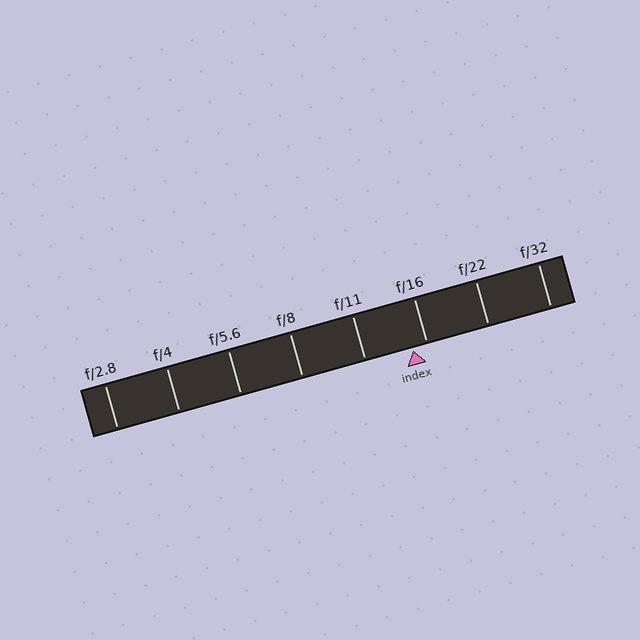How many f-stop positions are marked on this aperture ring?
There are 8 f-stop positions marked.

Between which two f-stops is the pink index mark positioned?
The index mark is between f/11 and f/16.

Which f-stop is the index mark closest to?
The index mark is closest to f/16.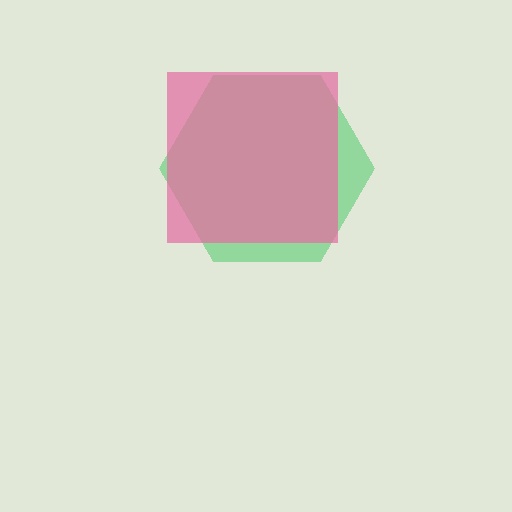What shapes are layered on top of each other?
The layered shapes are: a green hexagon, a pink square.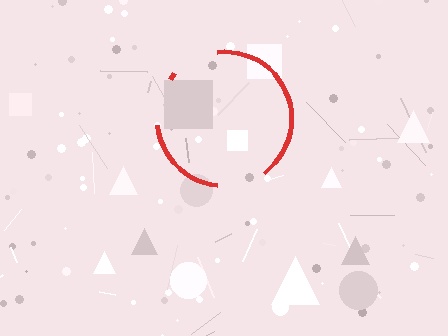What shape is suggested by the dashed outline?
The dashed outline suggests a circle.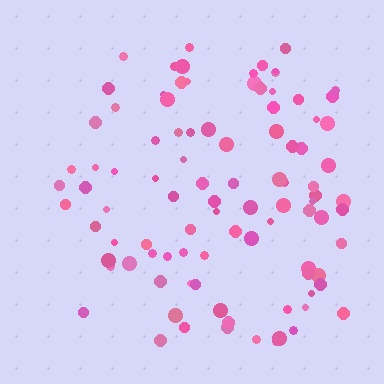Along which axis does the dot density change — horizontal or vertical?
Horizontal.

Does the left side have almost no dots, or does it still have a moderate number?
Still a moderate number, just noticeably fewer than the right.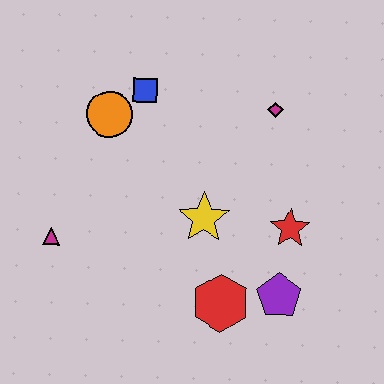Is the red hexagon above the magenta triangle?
No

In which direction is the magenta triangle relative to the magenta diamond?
The magenta triangle is to the left of the magenta diamond.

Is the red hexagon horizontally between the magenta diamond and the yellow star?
Yes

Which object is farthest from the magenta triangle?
The magenta diamond is farthest from the magenta triangle.